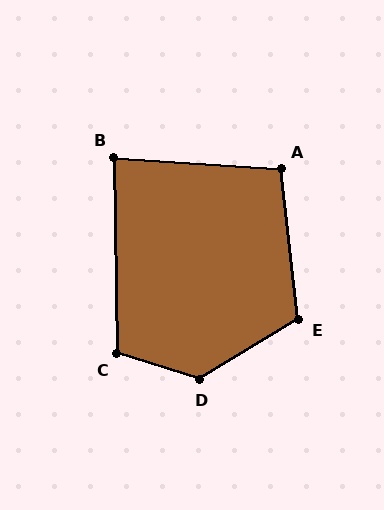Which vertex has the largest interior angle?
D, at approximately 132 degrees.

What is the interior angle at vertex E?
Approximately 115 degrees (obtuse).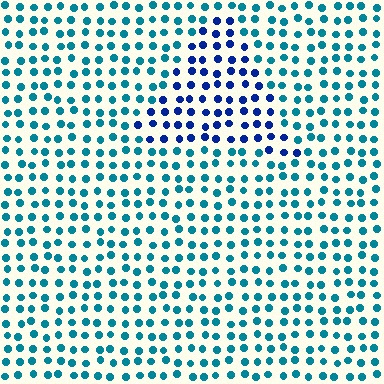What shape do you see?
I see a triangle.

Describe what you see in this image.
The image is filled with small teal elements in a uniform arrangement. A triangle-shaped region is visible where the elements are tinted to a slightly different hue, forming a subtle color boundary.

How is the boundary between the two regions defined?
The boundary is defined purely by a slight shift in hue (about 40 degrees). Spacing, size, and orientation are identical on both sides.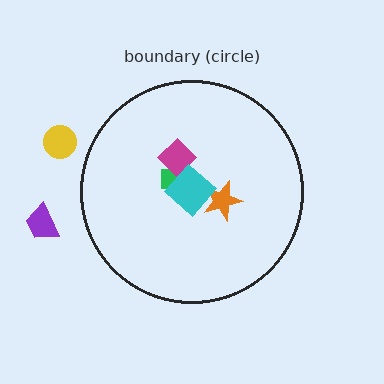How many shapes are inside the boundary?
4 inside, 2 outside.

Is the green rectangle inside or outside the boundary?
Inside.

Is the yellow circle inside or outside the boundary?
Outside.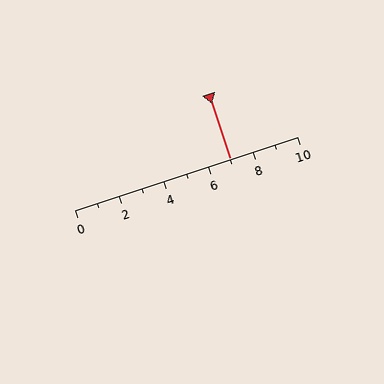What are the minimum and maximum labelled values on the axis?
The axis runs from 0 to 10.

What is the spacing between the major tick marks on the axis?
The major ticks are spaced 2 apart.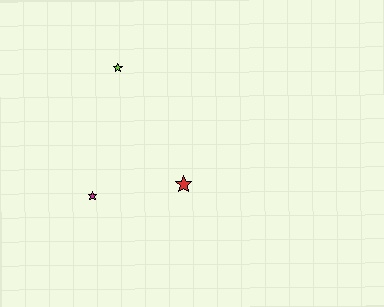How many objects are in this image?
There are 3 objects.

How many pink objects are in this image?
There are no pink objects.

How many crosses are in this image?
There are no crosses.